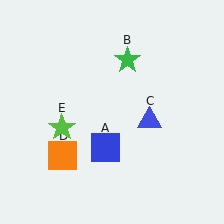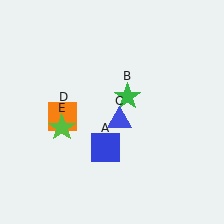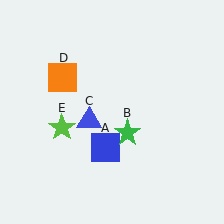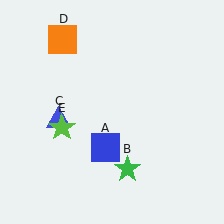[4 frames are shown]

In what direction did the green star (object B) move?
The green star (object B) moved down.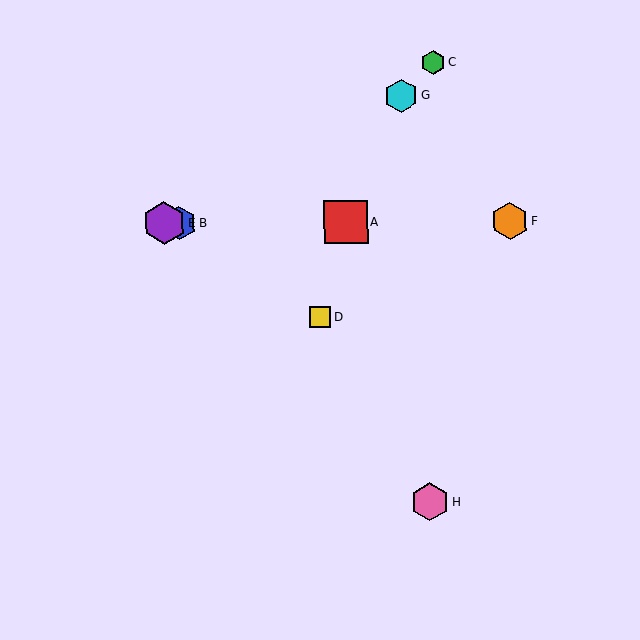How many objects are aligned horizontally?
4 objects (A, B, E, F) are aligned horizontally.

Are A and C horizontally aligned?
No, A is at y≈222 and C is at y≈63.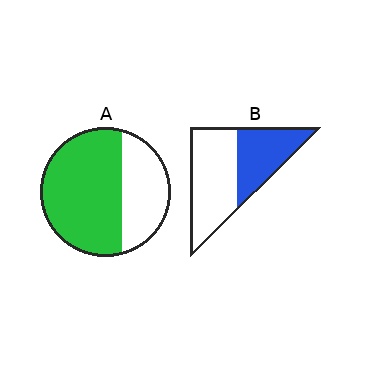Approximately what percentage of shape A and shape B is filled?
A is approximately 65% and B is approximately 40%.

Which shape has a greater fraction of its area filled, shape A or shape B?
Shape A.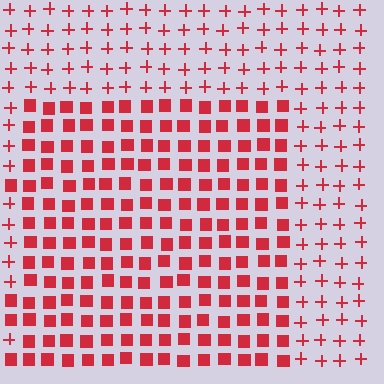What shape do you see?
I see a rectangle.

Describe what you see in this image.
The image is filled with small red elements arranged in a uniform grid. A rectangle-shaped region contains squares, while the surrounding area contains plus signs. The boundary is defined purely by the change in element shape.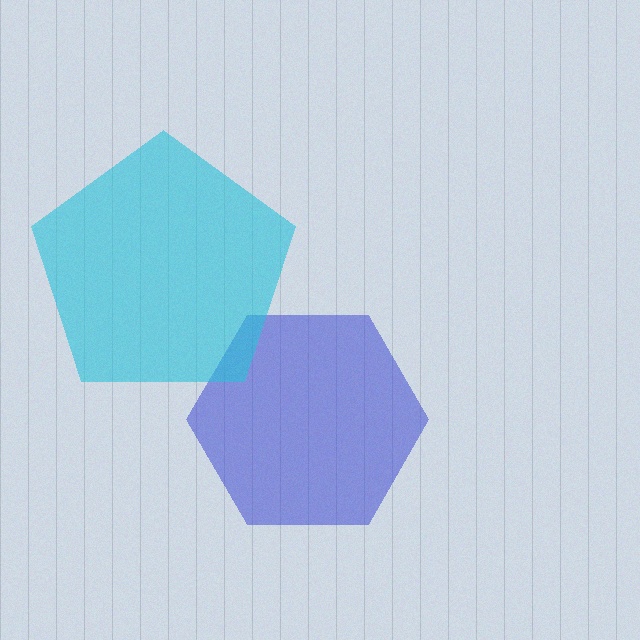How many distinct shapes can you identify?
There are 2 distinct shapes: a blue hexagon, a cyan pentagon.